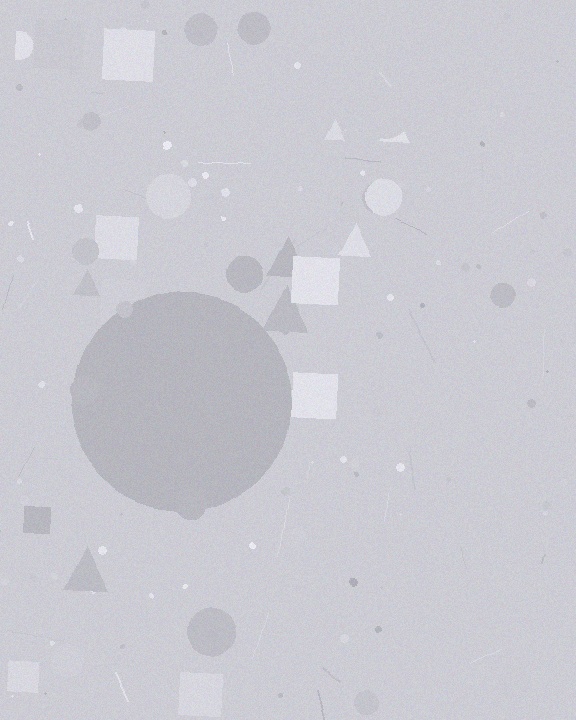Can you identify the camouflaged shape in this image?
The camouflaged shape is a circle.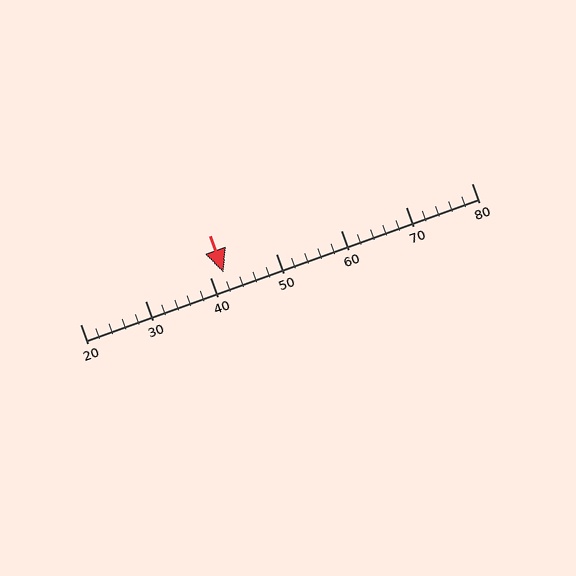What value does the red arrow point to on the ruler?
The red arrow points to approximately 42.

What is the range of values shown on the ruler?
The ruler shows values from 20 to 80.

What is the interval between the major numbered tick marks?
The major tick marks are spaced 10 units apart.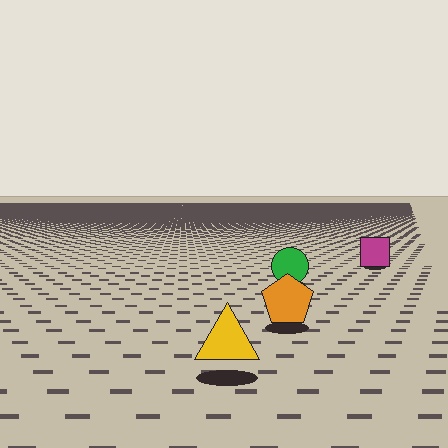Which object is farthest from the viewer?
The magenta square is farthest from the viewer. It appears smaller and the ground texture around it is denser.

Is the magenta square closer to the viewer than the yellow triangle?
No. The yellow triangle is closer — you can tell from the texture gradient: the ground texture is coarser near it.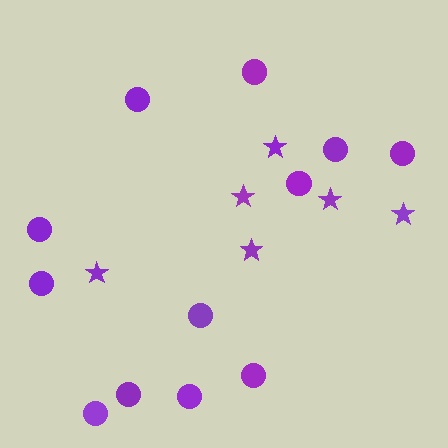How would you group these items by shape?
There are 2 groups: one group of circles (12) and one group of stars (6).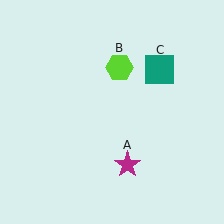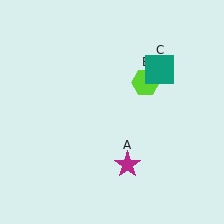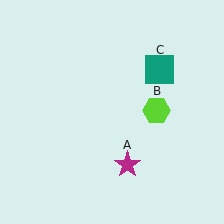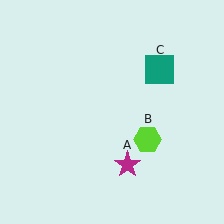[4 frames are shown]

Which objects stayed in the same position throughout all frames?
Magenta star (object A) and teal square (object C) remained stationary.